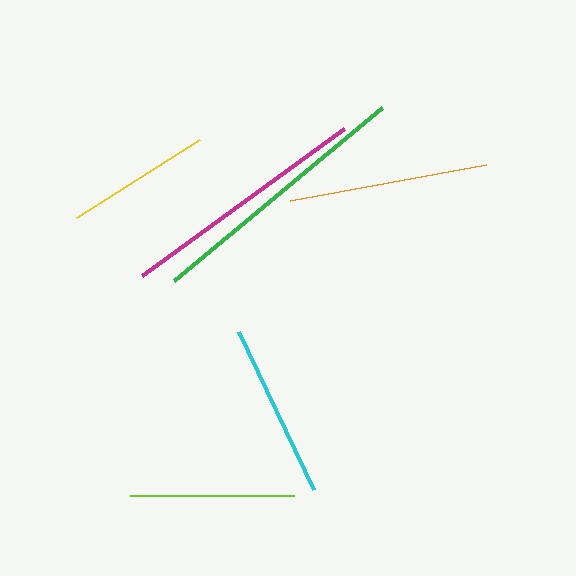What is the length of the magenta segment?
The magenta segment is approximately 250 pixels long.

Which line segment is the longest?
The green line is the longest at approximately 270 pixels.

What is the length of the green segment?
The green segment is approximately 270 pixels long.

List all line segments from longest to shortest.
From longest to shortest: green, magenta, orange, cyan, lime, yellow.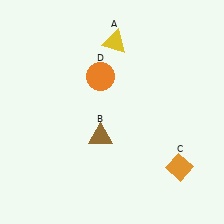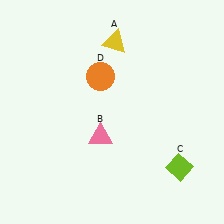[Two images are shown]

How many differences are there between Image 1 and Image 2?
There are 2 differences between the two images.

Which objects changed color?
B changed from brown to pink. C changed from orange to lime.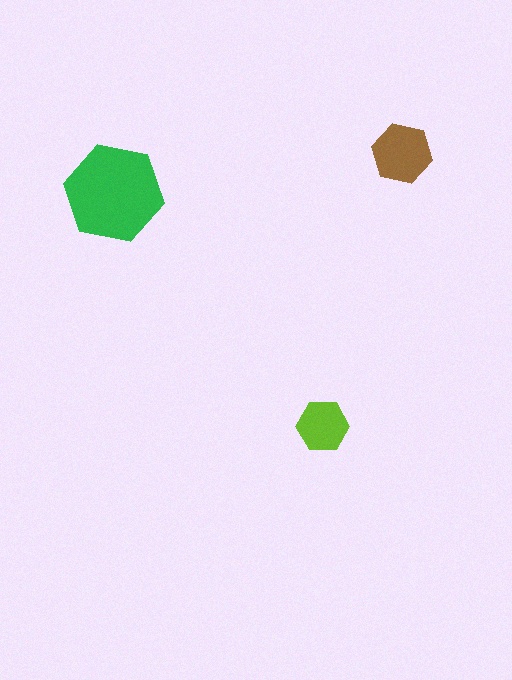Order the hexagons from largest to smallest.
the green one, the brown one, the lime one.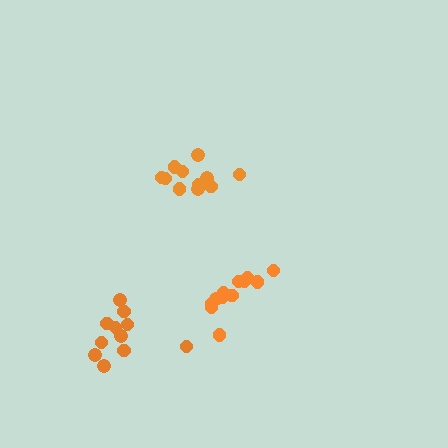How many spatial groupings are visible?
There are 3 spatial groupings.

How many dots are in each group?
Group 1: 12 dots, Group 2: 12 dots, Group 3: 11 dots (35 total).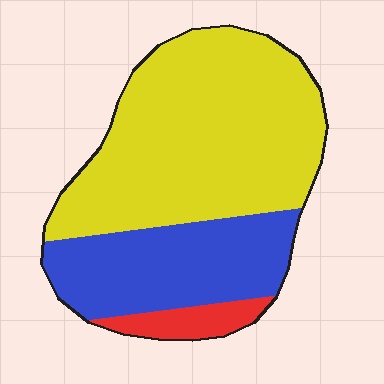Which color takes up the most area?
Yellow, at roughly 60%.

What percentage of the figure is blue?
Blue takes up about one third (1/3) of the figure.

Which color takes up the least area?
Red, at roughly 5%.